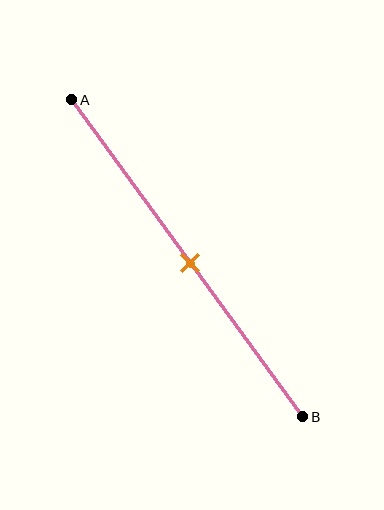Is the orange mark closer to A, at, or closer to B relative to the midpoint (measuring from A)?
The orange mark is approximately at the midpoint of segment AB.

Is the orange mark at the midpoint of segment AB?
Yes, the mark is approximately at the midpoint.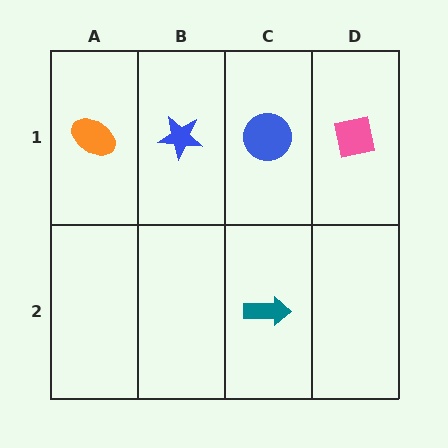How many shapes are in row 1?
4 shapes.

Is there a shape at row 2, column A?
No, that cell is empty.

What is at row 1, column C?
A blue circle.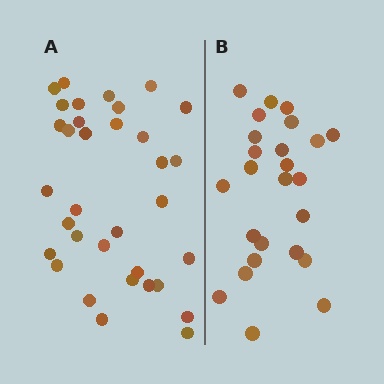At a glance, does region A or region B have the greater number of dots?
Region A (the left region) has more dots.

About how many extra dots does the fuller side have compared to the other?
Region A has roughly 8 or so more dots than region B.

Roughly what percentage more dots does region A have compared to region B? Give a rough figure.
About 35% more.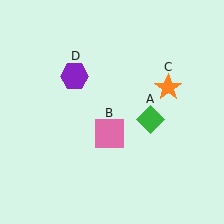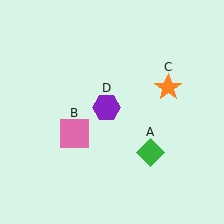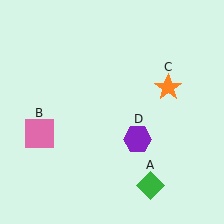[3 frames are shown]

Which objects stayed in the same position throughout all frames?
Orange star (object C) remained stationary.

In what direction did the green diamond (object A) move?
The green diamond (object A) moved down.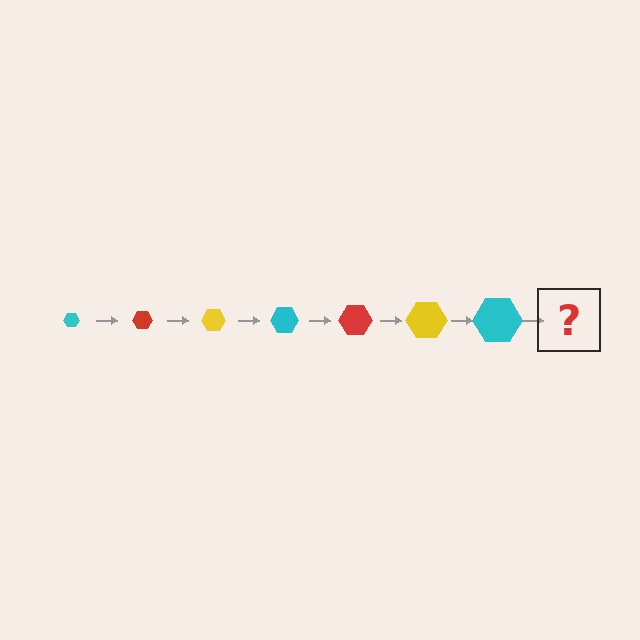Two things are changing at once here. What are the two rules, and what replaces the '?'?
The two rules are that the hexagon grows larger each step and the color cycles through cyan, red, and yellow. The '?' should be a red hexagon, larger than the previous one.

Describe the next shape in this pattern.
It should be a red hexagon, larger than the previous one.